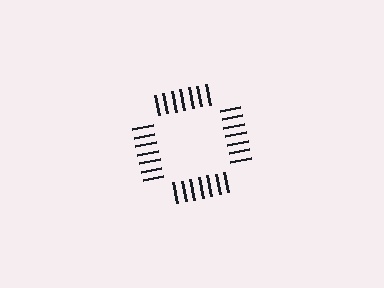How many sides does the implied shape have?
4 sides — the line-ends trace a square.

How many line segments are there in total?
28 — 7 along each of the 4 edges.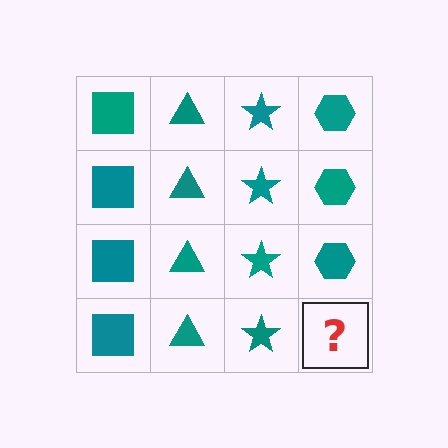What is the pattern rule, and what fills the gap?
The rule is that each column has a consistent shape. The gap should be filled with a teal hexagon.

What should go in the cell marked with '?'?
The missing cell should contain a teal hexagon.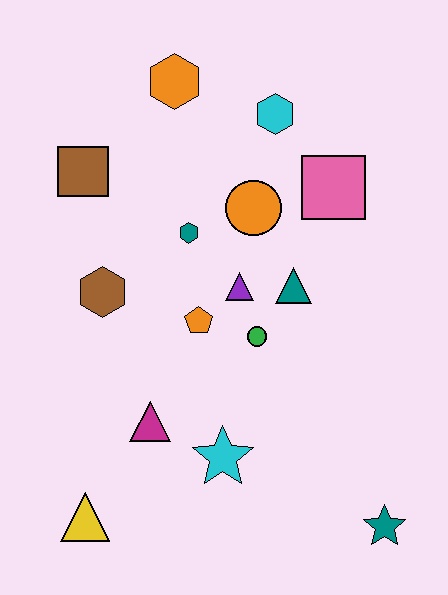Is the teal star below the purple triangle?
Yes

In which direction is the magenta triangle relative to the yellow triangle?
The magenta triangle is above the yellow triangle.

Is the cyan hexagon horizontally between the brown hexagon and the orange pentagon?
No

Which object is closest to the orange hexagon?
The cyan hexagon is closest to the orange hexagon.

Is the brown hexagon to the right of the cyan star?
No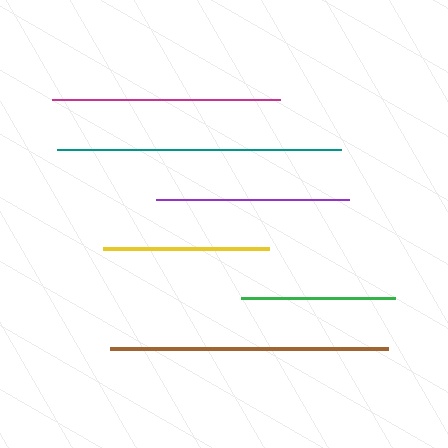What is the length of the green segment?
The green segment is approximately 154 pixels long.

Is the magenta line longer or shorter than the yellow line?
The magenta line is longer than the yellow line.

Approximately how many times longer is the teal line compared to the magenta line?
The teal line is approximately 1.3 times the length of the magenta line.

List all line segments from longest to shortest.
From longest to shortest: teal, brown, magenta, purple, yellow, green.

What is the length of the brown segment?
The brown segment is approximately 278 pixels long.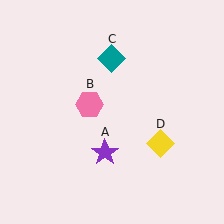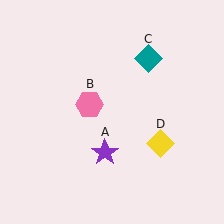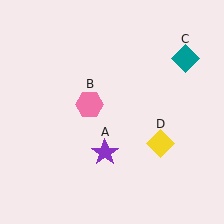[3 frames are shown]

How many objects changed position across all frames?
1 object changed position: teal diamond (object C).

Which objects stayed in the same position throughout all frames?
Purple star (object A) and pink hexagon (object B) and yellow diamond (object D) remained stationary.